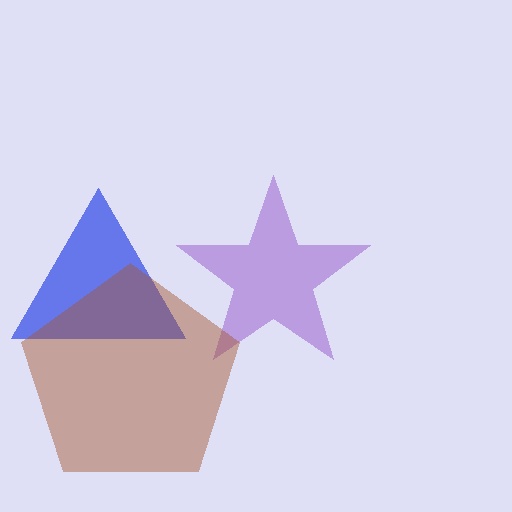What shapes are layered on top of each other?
The layered shapes are: a purple star, a blue triangle, a brown pentagon.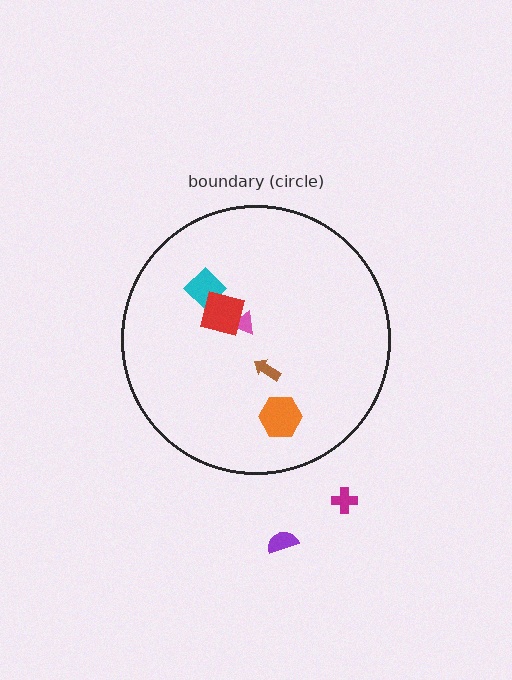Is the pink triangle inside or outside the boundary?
Inside.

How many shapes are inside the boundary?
5 inside, 2 outside.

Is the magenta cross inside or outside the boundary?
Outside.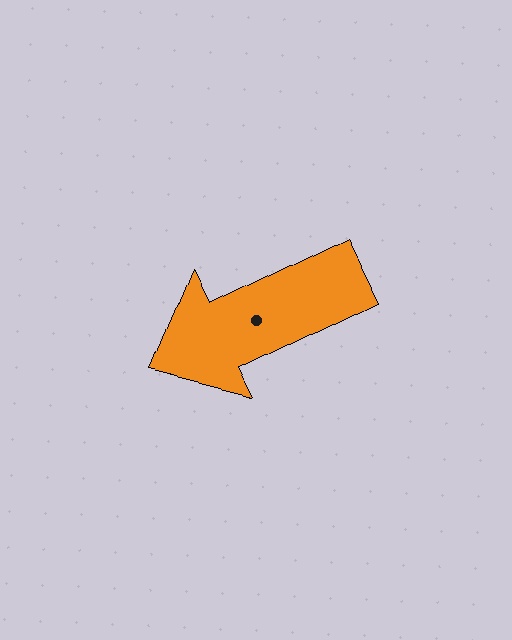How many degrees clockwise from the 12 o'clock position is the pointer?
Approximately 244 degrees.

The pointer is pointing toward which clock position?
Roughly 8 o'clock.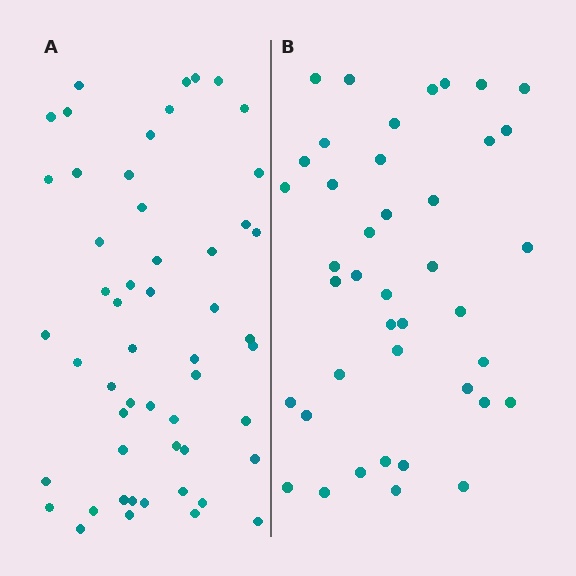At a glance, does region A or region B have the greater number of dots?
Region A (the left region) has more dots.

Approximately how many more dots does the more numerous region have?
Region A has roughly 12 or so more dots than region B.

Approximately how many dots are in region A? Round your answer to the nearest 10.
About 50 dots. (The exact count is 53, which rounds to 50.)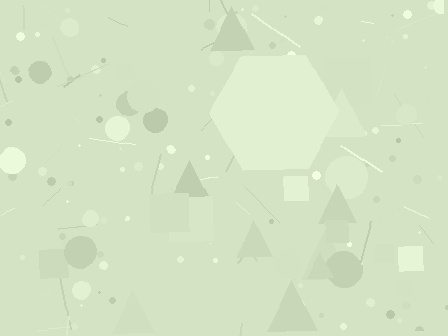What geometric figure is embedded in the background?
A hexagon is embedded in the background.